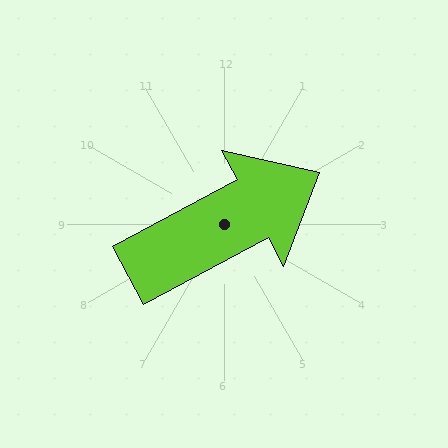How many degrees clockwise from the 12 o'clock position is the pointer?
Approximately 62 degrees.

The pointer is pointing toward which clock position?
Roughly 2 o'clock.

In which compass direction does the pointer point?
Northeast.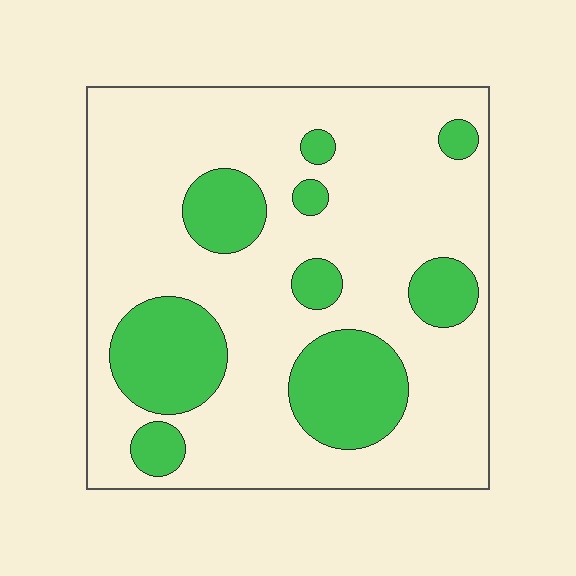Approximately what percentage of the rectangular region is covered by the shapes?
Approximately 25%.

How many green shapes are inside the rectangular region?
9.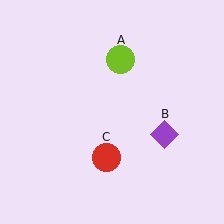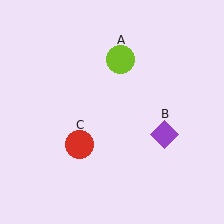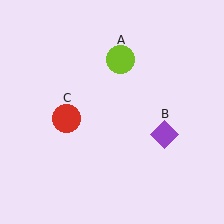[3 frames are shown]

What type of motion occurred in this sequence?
The red circle (object C) rotated clockwise around the center of the scene.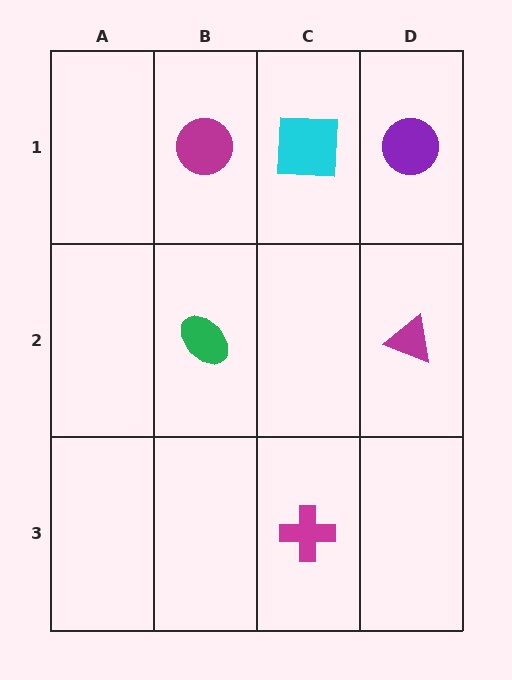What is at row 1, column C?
A cyan square.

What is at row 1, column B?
A magenta circle.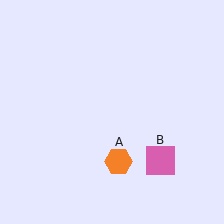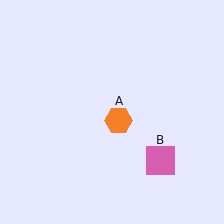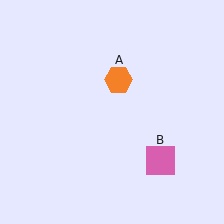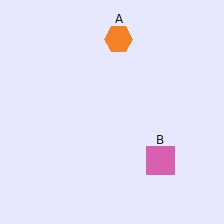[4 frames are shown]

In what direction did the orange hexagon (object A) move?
The orange hexagon (object A) moved up.